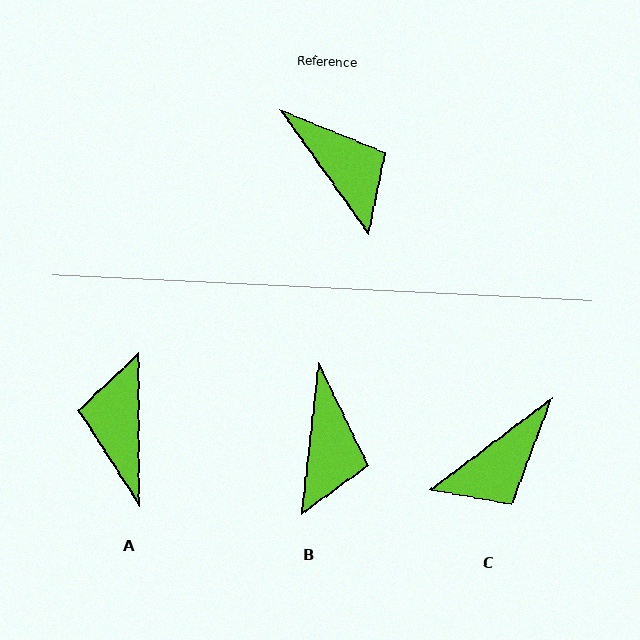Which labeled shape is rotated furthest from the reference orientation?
A, about 145 degrees away.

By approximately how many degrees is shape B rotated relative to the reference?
Approximately 42 degrees clockwise.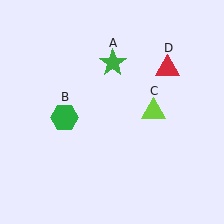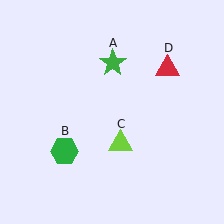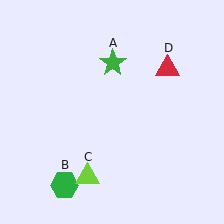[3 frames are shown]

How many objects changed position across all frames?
2 objects changed position: green hexagon (object B), lime triangle (object C).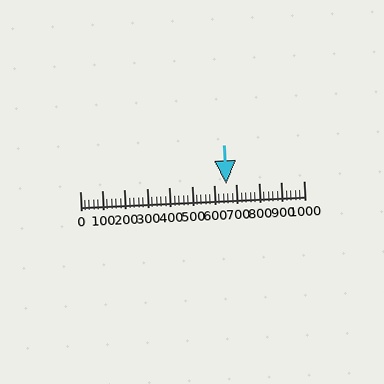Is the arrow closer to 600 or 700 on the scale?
The arrow is closer to 700.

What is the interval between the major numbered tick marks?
The major tick marks are spaced 100 units apart.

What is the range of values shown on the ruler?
The ruler shows values from 0 to 1000.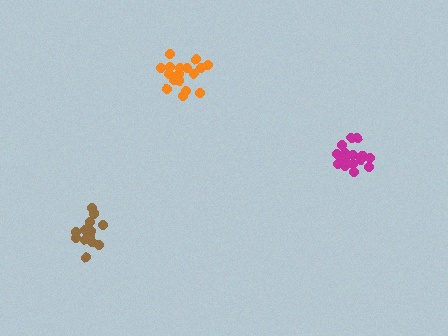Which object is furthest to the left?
The brown cluster is leftmost.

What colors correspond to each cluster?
The clusters are colored: magenta, brown, orange.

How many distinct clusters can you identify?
There are 3 distinct clusters.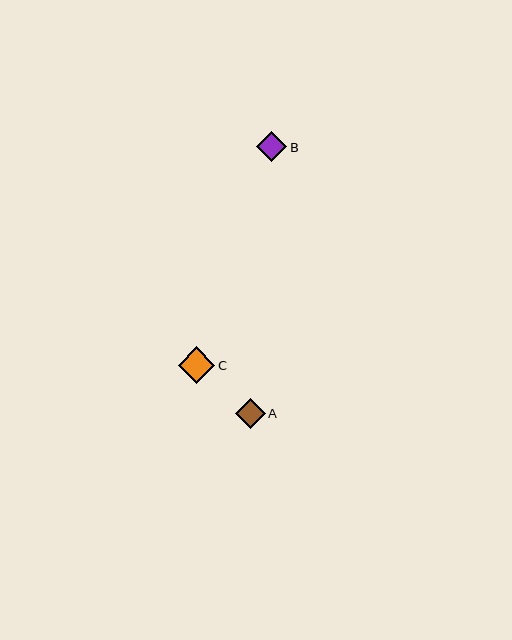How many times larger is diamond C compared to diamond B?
Diamond C is approximately 1.2 times the size of diamond B.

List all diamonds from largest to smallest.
From largest to smallest: C, A, B.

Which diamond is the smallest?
Diamond B is the smallest with a size of approximately 30 pixels.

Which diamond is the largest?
Diamond C is the largest with a size of approximately 37 pixels.